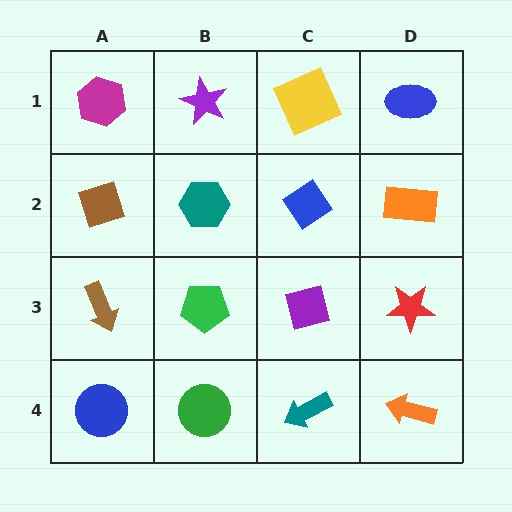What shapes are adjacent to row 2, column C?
A yellow square (row 1, column C), a purple square (row 3, column C), a teal hexagon (row 2, column B), an orange rectangle (row 2, column D).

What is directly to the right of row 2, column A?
A teal hexagon.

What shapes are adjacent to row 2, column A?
A magenta hexagon (row 1, column A), a brown arrow (row 3, column A), a teal hexagon (row 2, column B).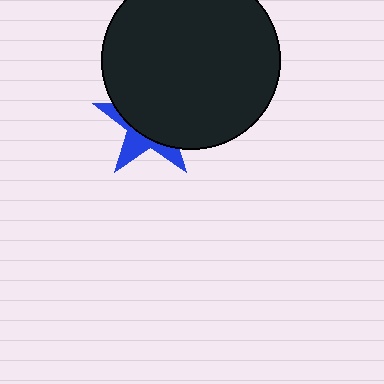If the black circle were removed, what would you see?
You would see the complete blue star.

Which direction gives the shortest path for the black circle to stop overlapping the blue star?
Moving up gives the shortest separation.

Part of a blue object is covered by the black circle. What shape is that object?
It is a star.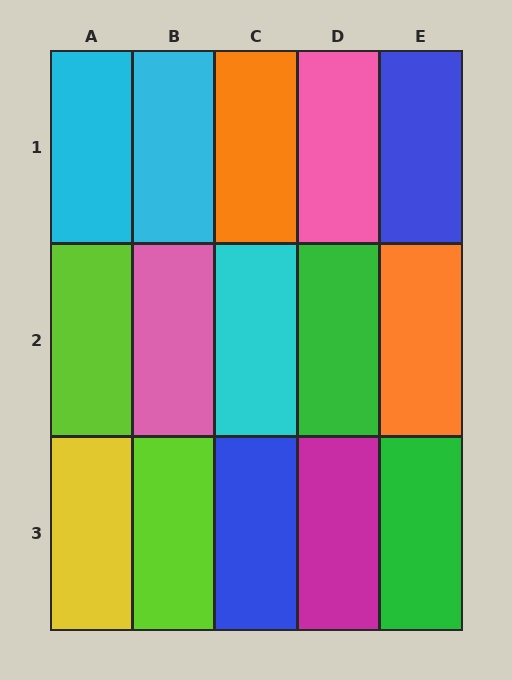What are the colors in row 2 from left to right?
Lime, pink, cyan, green, orange.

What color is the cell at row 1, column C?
Orange.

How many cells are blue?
2 cells are blue.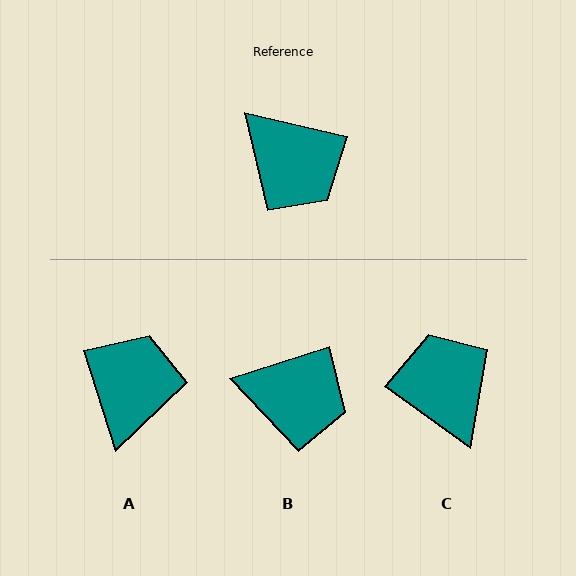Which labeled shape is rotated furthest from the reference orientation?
C, about 157 degrees away.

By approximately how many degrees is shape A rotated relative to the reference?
Approximately 120 degrees counter-clockwise.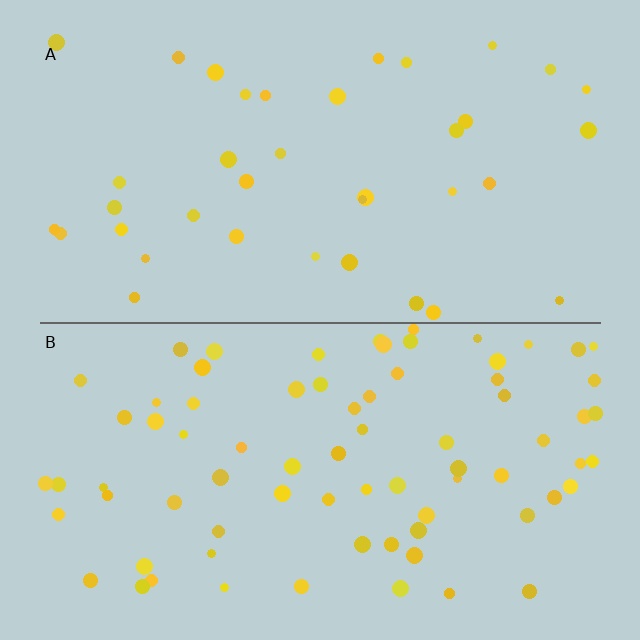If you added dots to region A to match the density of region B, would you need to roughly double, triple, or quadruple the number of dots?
Approximately double.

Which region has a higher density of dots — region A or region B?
B (the bottom).